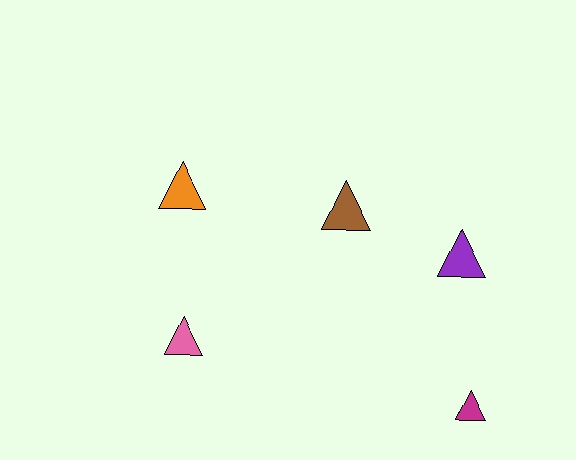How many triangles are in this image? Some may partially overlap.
There are 5 triangles.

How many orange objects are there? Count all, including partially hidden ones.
There is 1 orange object.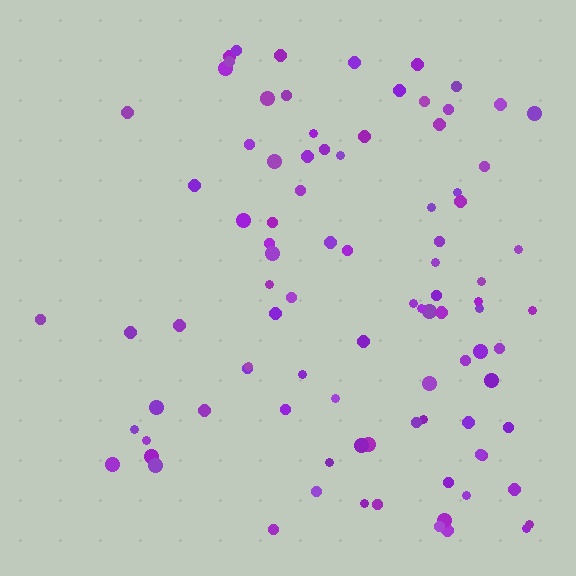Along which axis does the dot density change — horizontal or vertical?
Horizontal.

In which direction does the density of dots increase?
From left to right, with the right side densest.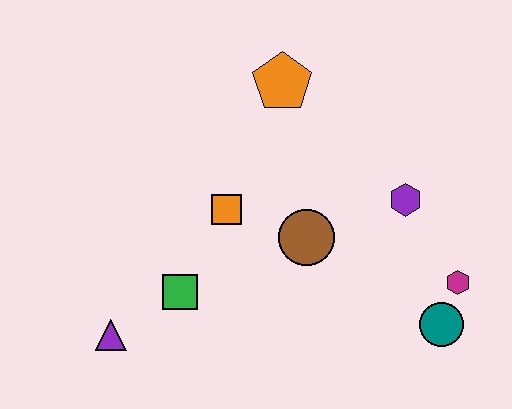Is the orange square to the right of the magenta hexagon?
No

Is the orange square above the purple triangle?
Yes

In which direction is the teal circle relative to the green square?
The teal circle is to the right of the green square.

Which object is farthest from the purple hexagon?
The purple triangle is farthest from the purple hexagon.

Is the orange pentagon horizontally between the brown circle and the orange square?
Yes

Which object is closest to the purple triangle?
The green square is closest to the purple triangle.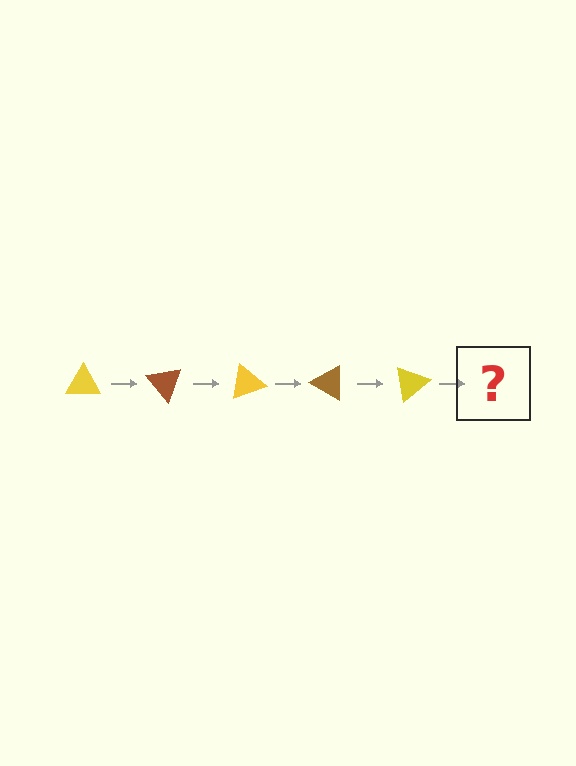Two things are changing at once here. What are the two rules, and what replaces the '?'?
The two rules are that it rotates 50 degrees each step and the color cycles through yellow and brown. The '?' should be a brown triangle, rotated 250 degrees from the start.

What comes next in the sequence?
The next element should be a brown triangle, rotated 250 degrees from the start.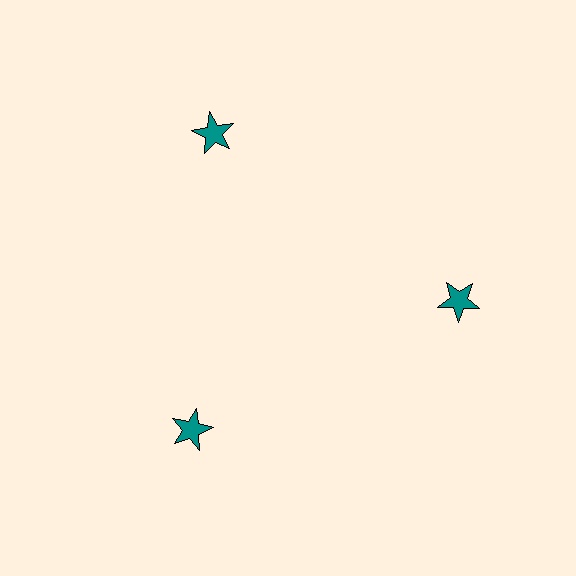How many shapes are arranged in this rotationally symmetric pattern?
There are 3 shapes, arranged in 3 groups of 1.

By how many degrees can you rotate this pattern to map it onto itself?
The pattern maps onto itself every 120 degrees of rotation.